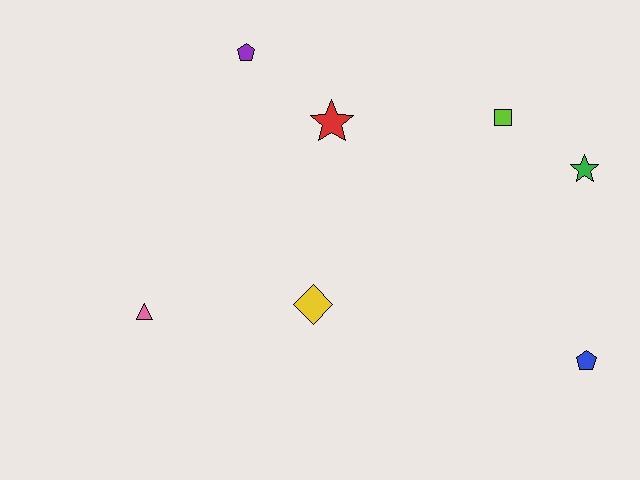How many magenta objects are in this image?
There are no magenta objects.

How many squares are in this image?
There is 1 square.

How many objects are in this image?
There are 7 objects.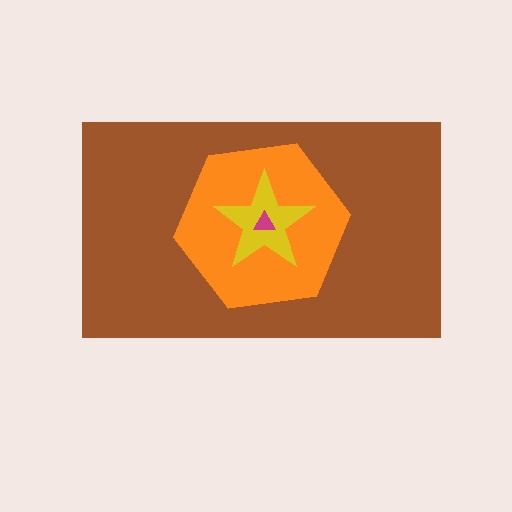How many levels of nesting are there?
4.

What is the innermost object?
The magenta triangle.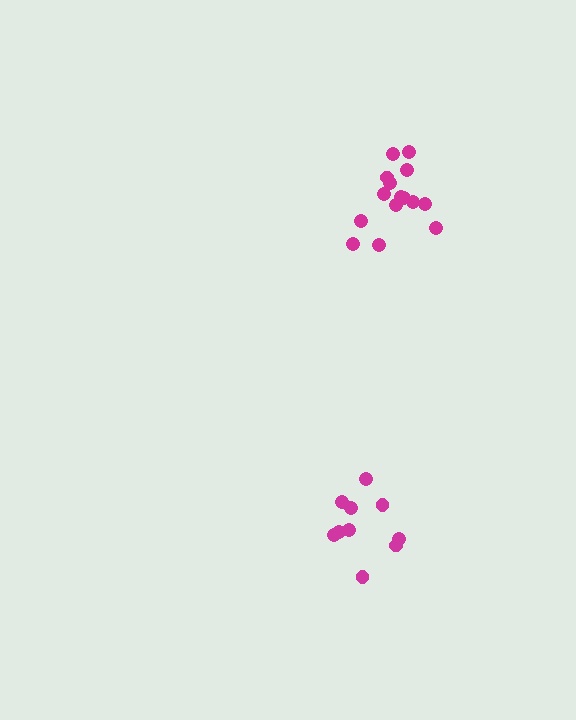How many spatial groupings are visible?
There are 2 spatial groupings.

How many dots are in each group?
Group 1: 15 dots, Group 2: 10 dots (25 total).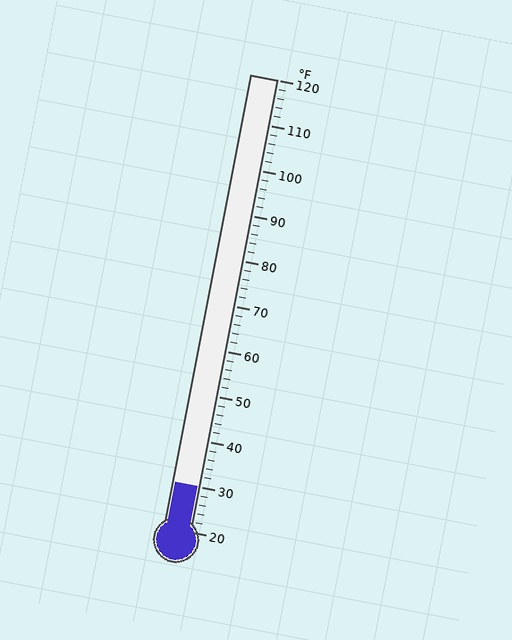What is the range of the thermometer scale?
The thermometer scale ranges from 20°F to 120°F.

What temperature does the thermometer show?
The thermometer shows approximately 30°F.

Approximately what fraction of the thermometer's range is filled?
The thermometer is filled to approximately 10% of its range.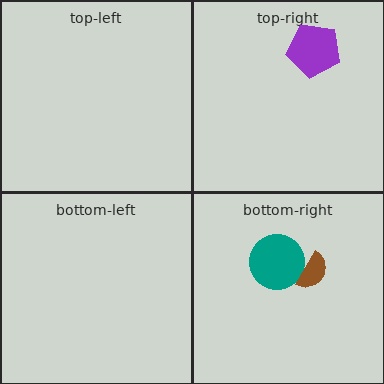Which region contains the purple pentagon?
The top-right region.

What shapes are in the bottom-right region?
The teal circle, the brown semicircle.